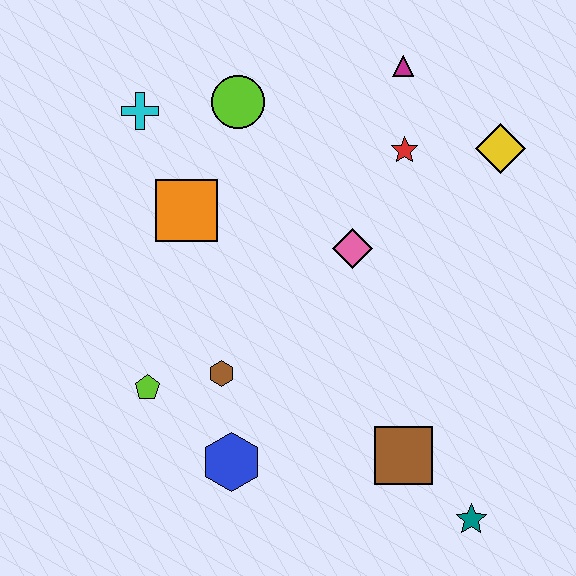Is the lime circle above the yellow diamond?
Yes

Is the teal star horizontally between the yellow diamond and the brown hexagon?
Yes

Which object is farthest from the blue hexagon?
The magenta triangle is farthest from the blue hexagon.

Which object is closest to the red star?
The magenta triangle is closest to the red star.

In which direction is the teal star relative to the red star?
The teal star is below the red star.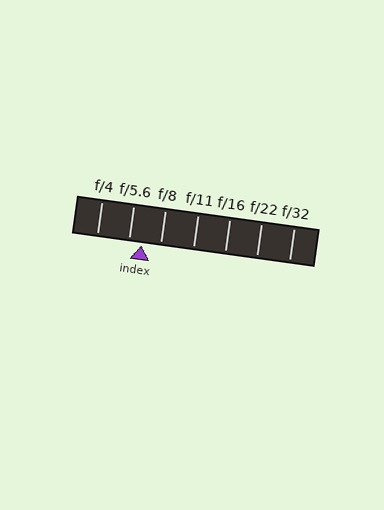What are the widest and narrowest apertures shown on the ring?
The widest aperture shown is f/4 and the narrowest is f/32.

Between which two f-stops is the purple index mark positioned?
The index mark is between f/5.6 and f/8.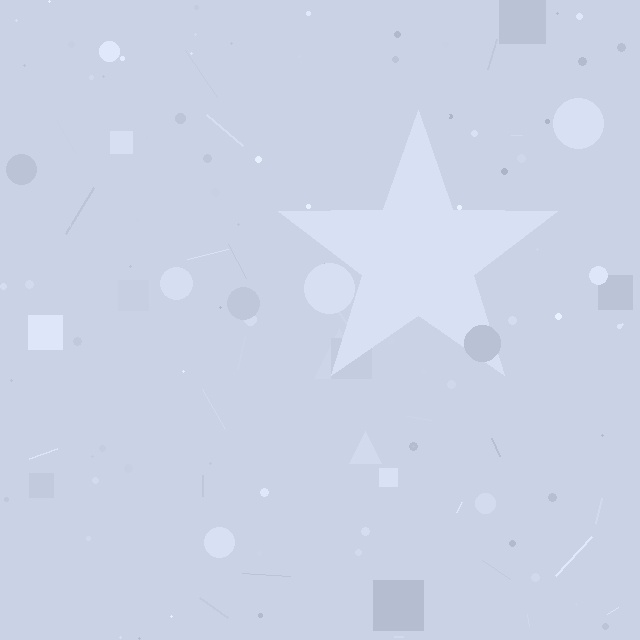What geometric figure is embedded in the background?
A star is embedded in the background.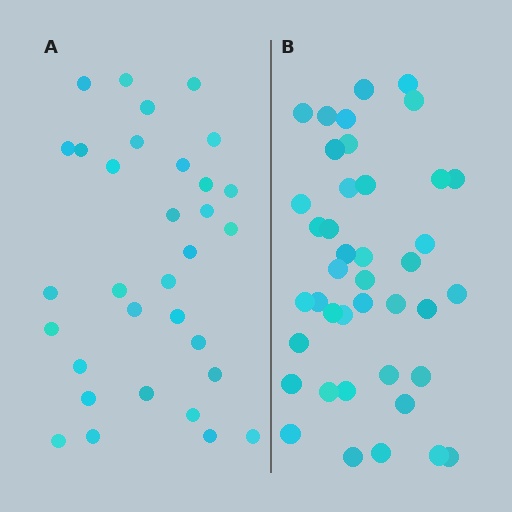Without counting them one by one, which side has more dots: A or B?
Region B (the right region) has more dots.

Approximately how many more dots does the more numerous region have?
Region B has roughly 8 or so more dots than region A.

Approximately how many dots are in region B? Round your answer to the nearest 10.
About 40 dots. (The exact count is 41, which rounds to 40.)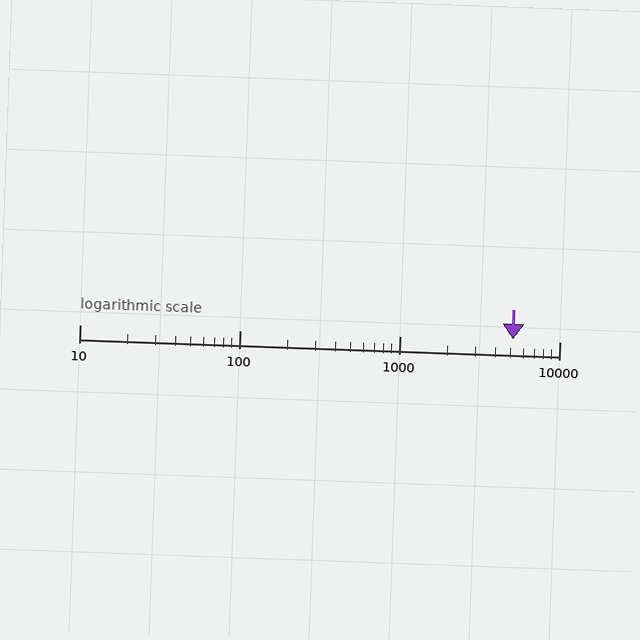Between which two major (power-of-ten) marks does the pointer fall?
The pointer is between 1000 and 10000.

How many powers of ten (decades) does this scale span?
The scale spans 3 decades, from 10 to 10000.